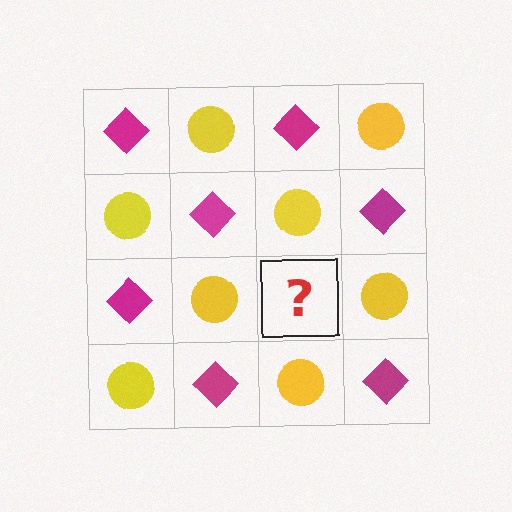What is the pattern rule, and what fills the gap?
The rule is that it alternates magenta diamond and yellow circle in a checkerboard pattern. The gap should be filled with a magenta diamond.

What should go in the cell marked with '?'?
The missing cell should contain a magenta diamond.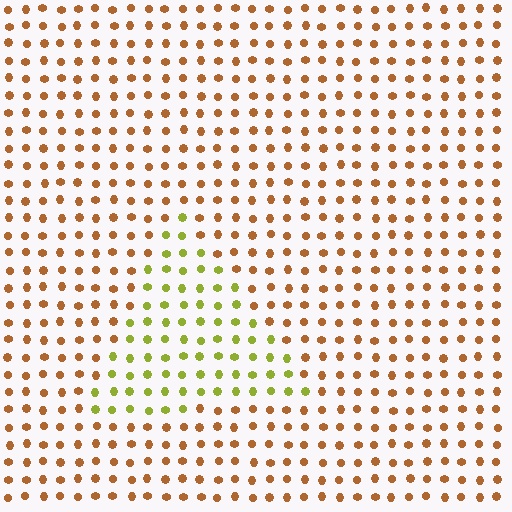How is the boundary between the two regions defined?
The boundary is defined purely by a slight shift in hue (about 49 degrees). Spacing, size, and orientation are identical on both sides.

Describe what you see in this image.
The image is filled with small brown elements in a uniform arrangement. A triangle-shaped region is visible where the elements are tinted to a slightly different hue, forming a subtle color boundary.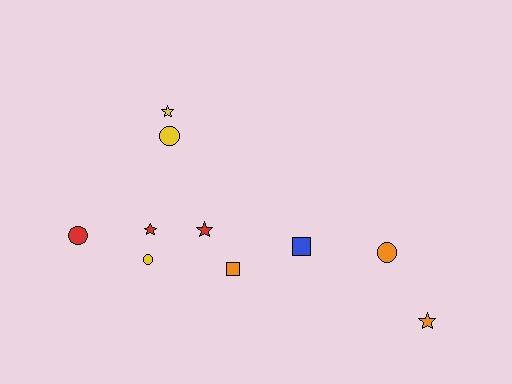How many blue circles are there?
There are no blue circles.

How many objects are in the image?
There are 10 objects.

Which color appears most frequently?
Orange, with 3 objects.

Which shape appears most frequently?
Circle, with 4 objects.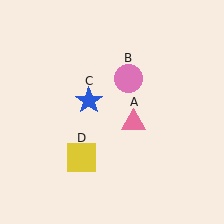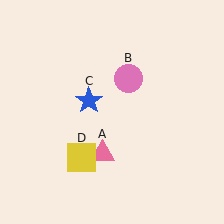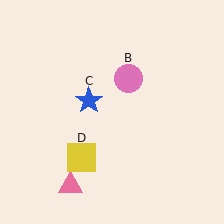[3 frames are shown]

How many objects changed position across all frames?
1 object changed position: pink triangle (object A).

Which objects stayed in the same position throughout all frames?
Pink circle (object B) and blue star (object C) and yellow square (object D) remained stationary.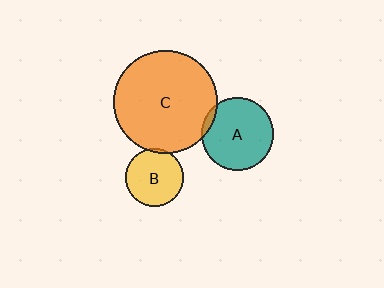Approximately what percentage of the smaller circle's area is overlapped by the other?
Approximately 5%.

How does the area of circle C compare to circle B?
Approximately 3.3 times.